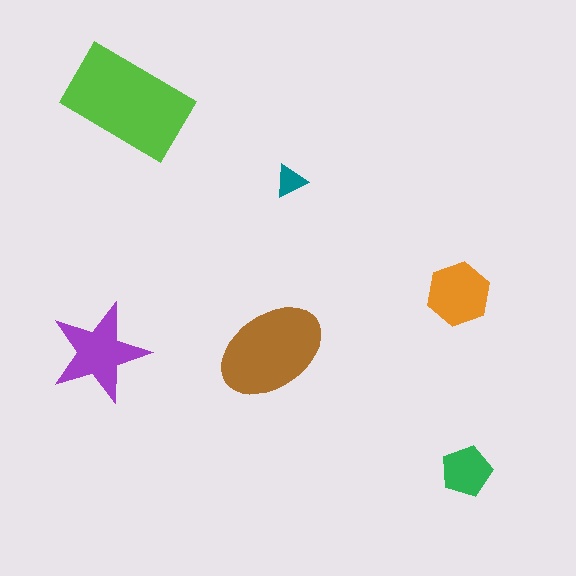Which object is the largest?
The lime rectangle.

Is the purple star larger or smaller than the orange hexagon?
Larger.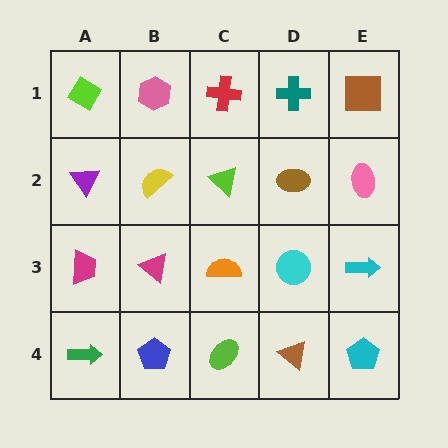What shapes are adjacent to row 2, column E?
A brown square (row 1, column E), a cyan arrow (row 3, column E), a brown ellipse (row 2, column D).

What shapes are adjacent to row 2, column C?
A red cross (row 1, column C), an orange semicircle (row 3, column C), a yellow semicircle (row 2, column B), a brown ellipse (row 2, column D).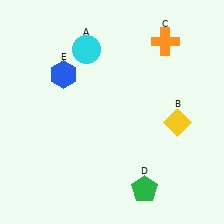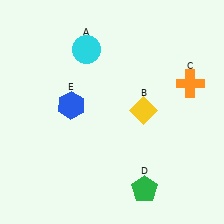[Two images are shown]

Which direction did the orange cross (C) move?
The orange cross (C) moved down.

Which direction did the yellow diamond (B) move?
The yellow diamond (B) moved left.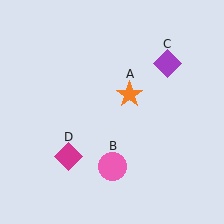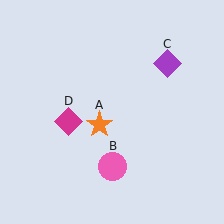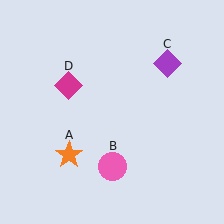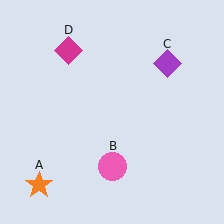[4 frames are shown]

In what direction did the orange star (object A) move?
The orange star (object A) moved down and to the left.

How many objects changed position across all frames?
2 objects changed position: orange star (object A), magenta diamond (object D).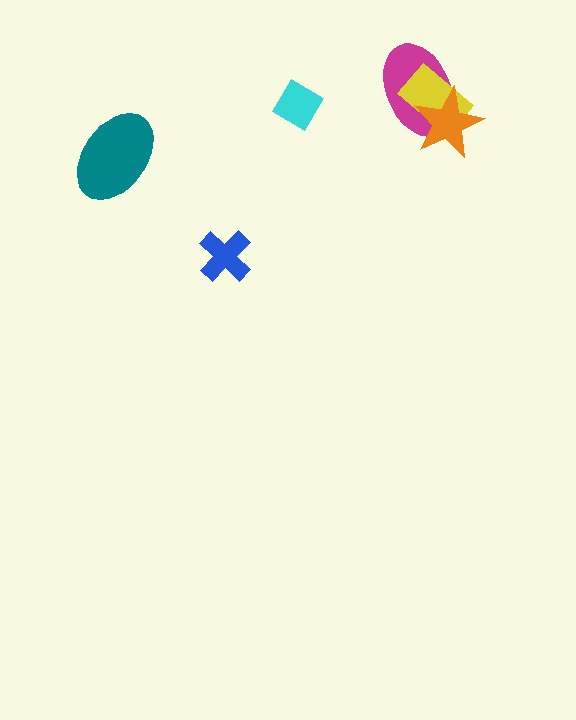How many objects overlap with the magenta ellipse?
2 objects overlap with the magenta ellipse.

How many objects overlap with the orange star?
2 objects overlap with the orange star.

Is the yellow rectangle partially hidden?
Yes, it is partially covered by another shape.